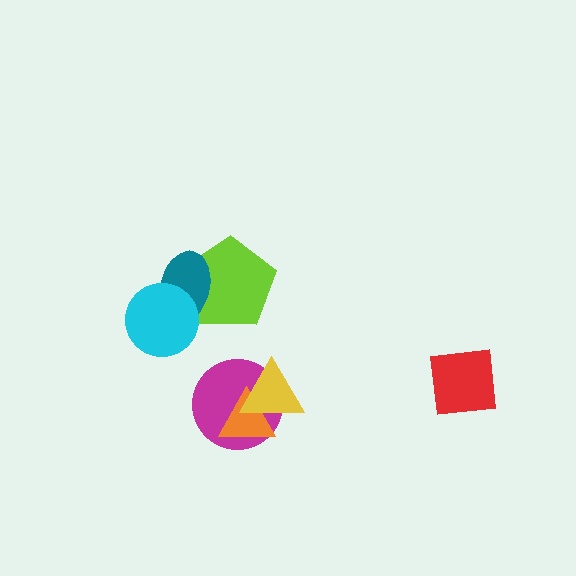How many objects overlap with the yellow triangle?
2 objects overlap with the yellow triangle.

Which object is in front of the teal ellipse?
The cyan circle is in front of the teal ellipse.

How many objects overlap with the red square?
0 objects overlap with the red square.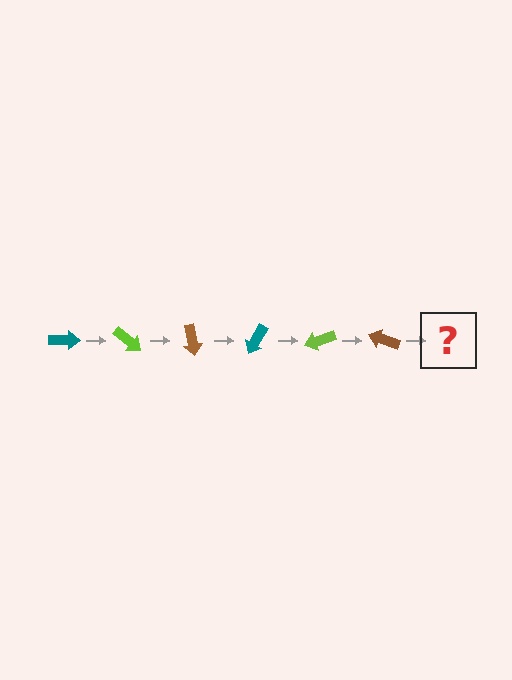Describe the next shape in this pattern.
It should be a teal arrow, rotated 240 degrees from the start.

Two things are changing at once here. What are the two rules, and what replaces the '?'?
The two rules are that it rotates 40 degrees each step and the color cycles through teal, lime, and brown. The '?' should be a teal arrow, rotated 240 degrees from the start.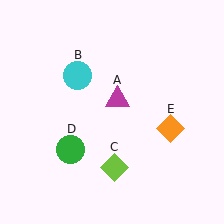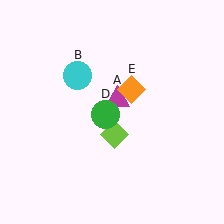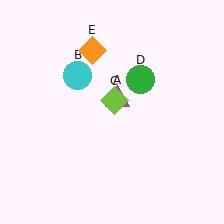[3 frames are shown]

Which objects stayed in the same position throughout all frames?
Magenta triangle (object A) and cyan circle (object B) remained stationary.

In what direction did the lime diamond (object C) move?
The lime diamond (object C) moved up.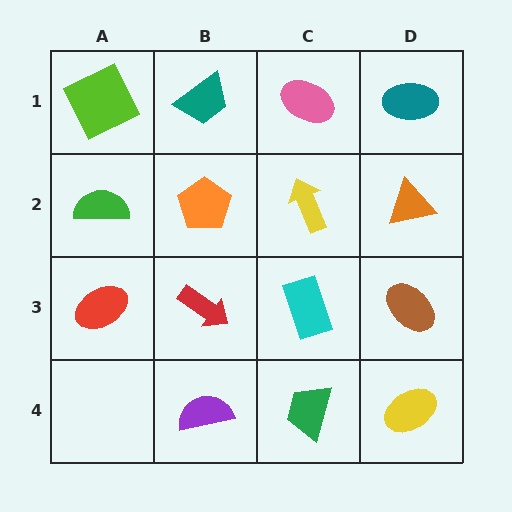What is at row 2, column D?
An orange triangle.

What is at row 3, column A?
A red ellipse.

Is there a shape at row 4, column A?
No, that cell is empty.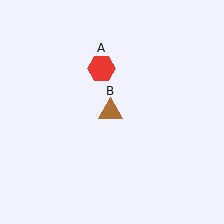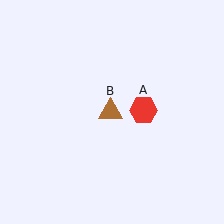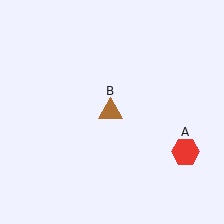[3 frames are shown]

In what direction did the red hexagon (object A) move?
The red hexagon (object A) moved down and to the right.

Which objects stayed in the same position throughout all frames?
Brown triangle (object B) remained stationary.